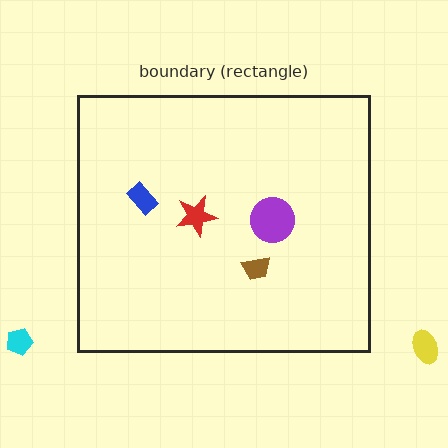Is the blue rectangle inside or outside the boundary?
Inside.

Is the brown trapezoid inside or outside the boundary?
Inside.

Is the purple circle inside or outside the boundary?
Inside.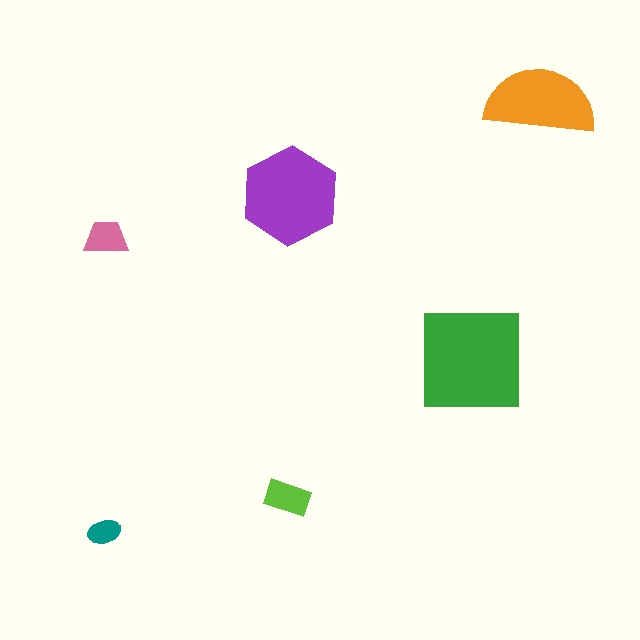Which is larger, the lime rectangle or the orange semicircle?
The orange semicircle.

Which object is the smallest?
The teal ellipse.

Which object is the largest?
The green square.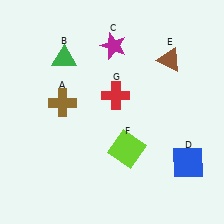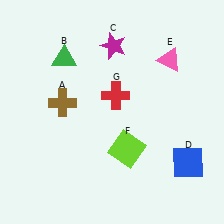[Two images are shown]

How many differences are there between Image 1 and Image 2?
There is 1 difference between the two images.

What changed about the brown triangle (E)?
In Image 1, E is brown. In Image 2, it changed to pink.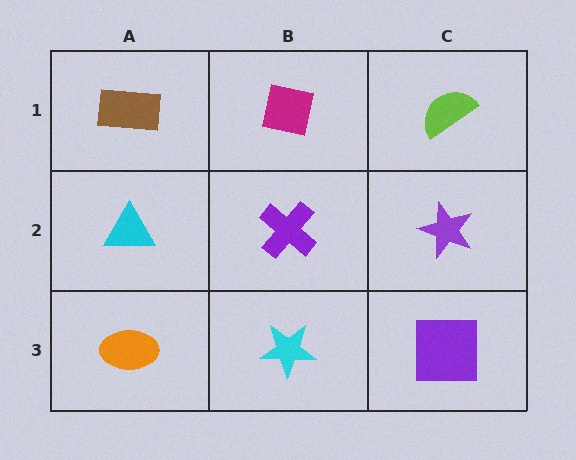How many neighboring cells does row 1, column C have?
2.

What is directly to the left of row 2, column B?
A cyan triangle.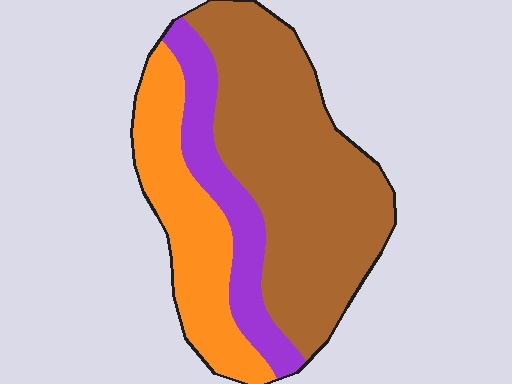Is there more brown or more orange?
Brown.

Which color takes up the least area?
Purple, at roughly 20%.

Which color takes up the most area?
Brown, at roughly 55%.